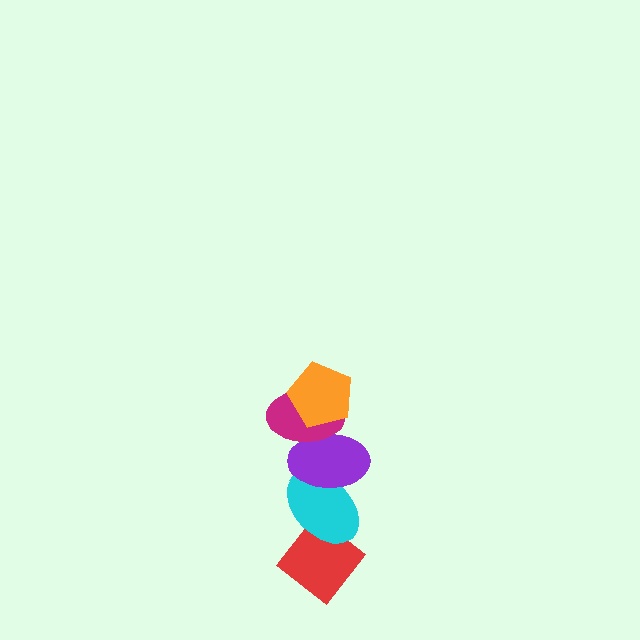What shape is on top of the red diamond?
The cyan ellipse is on top of the red diamond.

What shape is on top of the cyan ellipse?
The purple ellipse is on top of the cyan ellipse.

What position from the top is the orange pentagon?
The orange pentagon is 1st from the top.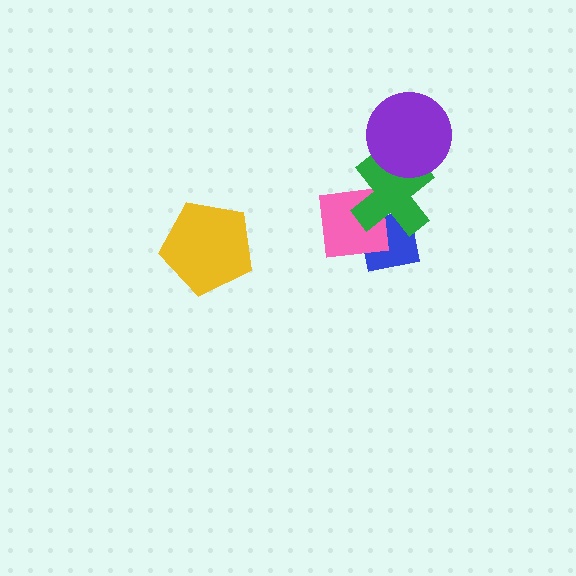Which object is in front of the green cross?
The purple circle is in front of the green cross.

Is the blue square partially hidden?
Yes, it is partially covered by another shape.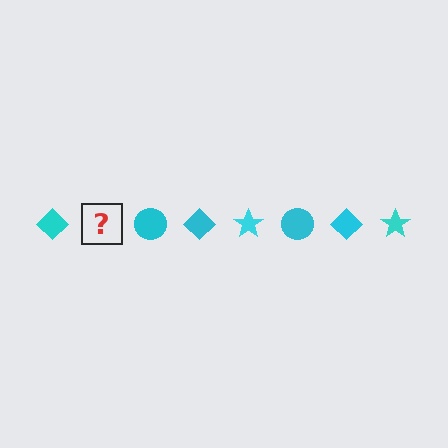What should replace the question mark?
The question mark should be replaced with a cyan star.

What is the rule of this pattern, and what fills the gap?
The rule is that the pattern cycles through diamond, star, circle shapes in cyan. The gap should be filled with a cyan star.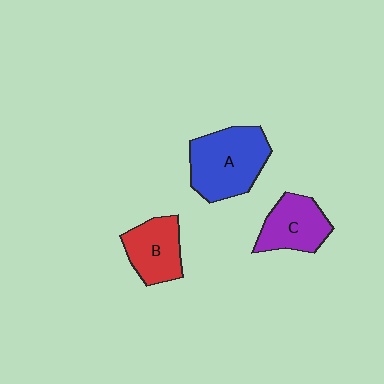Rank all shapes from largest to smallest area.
From largest to smallest: A (blue), C (purple), B (red).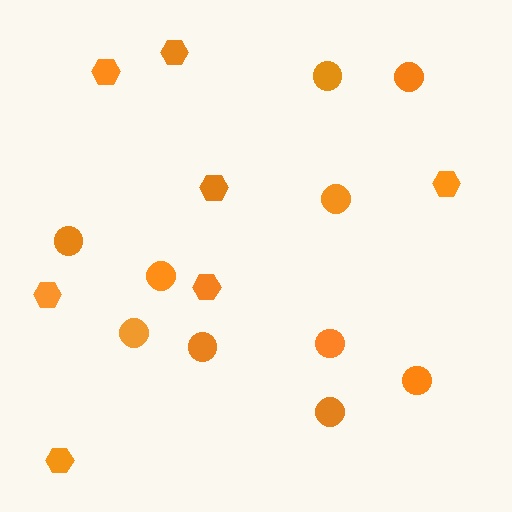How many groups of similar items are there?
There are 2 groups: one group of hexagons (7) and one group of circles (10).